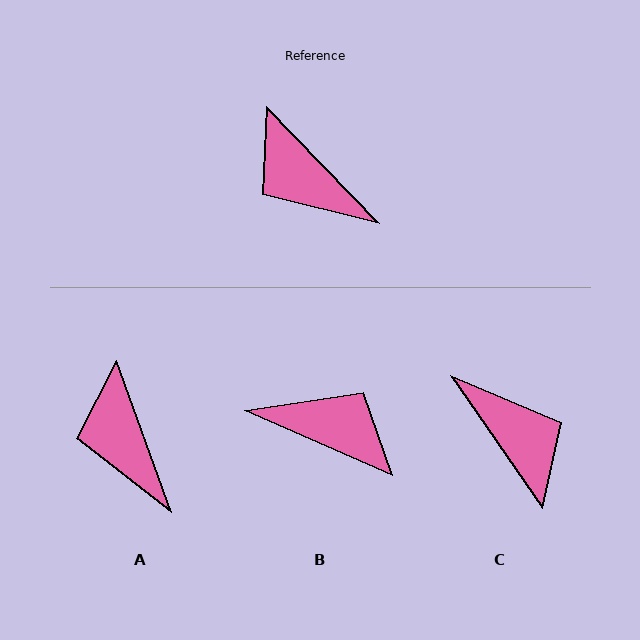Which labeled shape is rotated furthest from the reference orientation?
C, about 171 degrees away.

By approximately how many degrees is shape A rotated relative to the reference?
Approximately 24 degrees clockwise.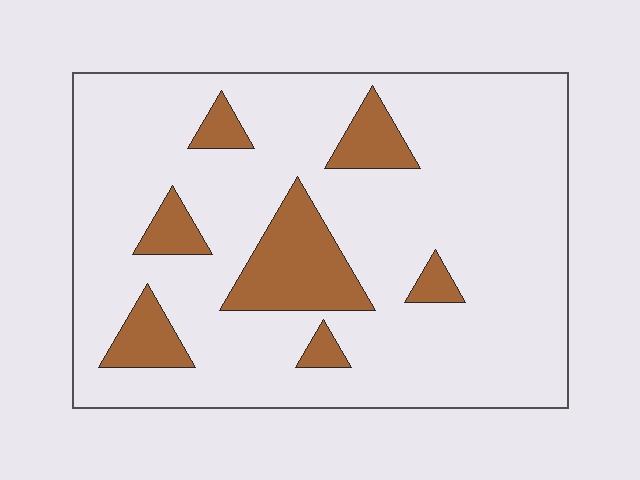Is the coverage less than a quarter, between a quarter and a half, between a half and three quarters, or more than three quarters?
Less than a quarter.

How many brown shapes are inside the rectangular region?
7.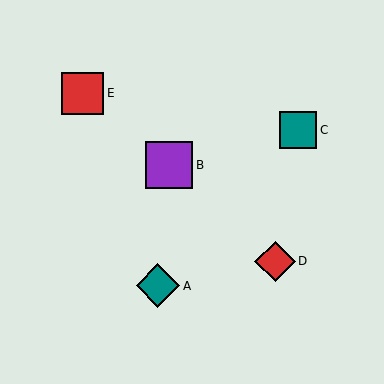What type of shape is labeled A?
Shape A is a teal diamond.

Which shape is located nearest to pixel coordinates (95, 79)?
The red square (labeled E) at (82, 93) is nearest to that location.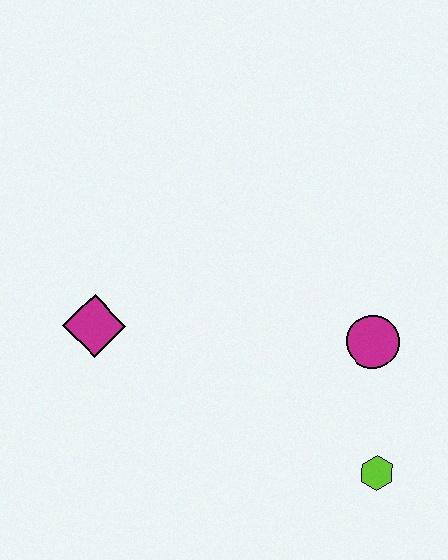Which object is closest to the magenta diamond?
The magenta circle is closest to the magenta diamond.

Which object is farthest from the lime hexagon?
The magenta diamond is farthest from the lime hexagon.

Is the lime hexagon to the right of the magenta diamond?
Yes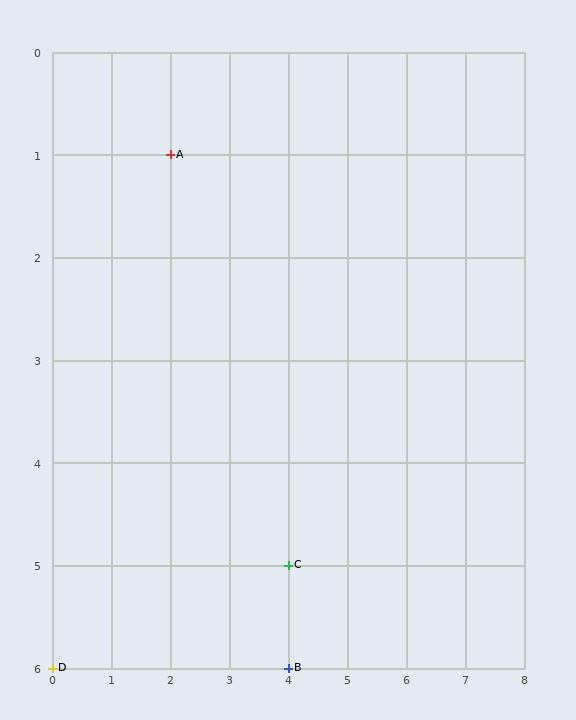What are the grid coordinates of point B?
Point B is at grid coordinates (4, 6).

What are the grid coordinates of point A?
Point A is at grid coordinates (2, 1).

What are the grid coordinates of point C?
Point C is at grid coordinates (4, 5).